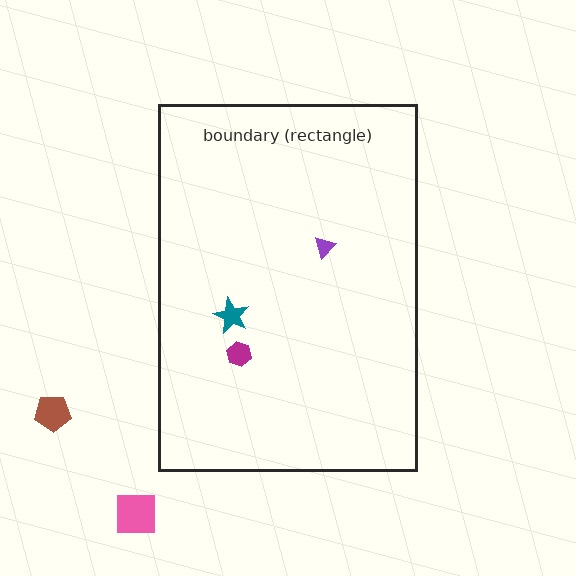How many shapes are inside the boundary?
3 inside, 2 outside.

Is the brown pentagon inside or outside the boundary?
Outside.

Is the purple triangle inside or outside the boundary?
Inside.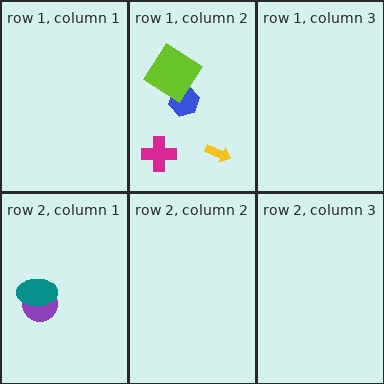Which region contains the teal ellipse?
The row 2, column 1 region.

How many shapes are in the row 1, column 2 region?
4.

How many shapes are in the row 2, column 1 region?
2.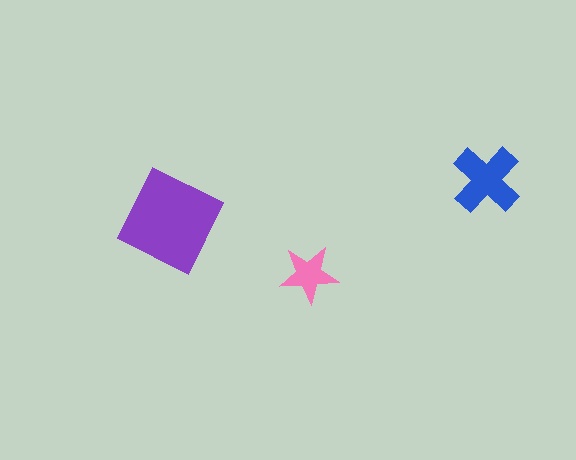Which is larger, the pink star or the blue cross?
The blue cross.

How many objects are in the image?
There are 3 objects in the image.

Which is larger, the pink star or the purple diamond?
The purple diamond.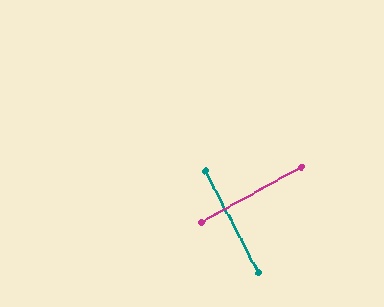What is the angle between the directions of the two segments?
Approximately 88 degrees.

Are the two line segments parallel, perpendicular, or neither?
Perpendicular — they meet at approximately 88°.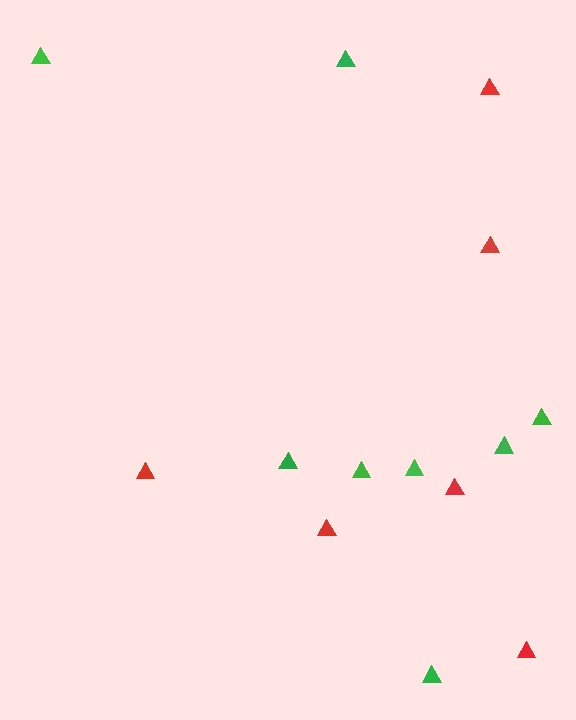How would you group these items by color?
There are 2 groups: one group of green triangles (8) and one group of red triangles (6).